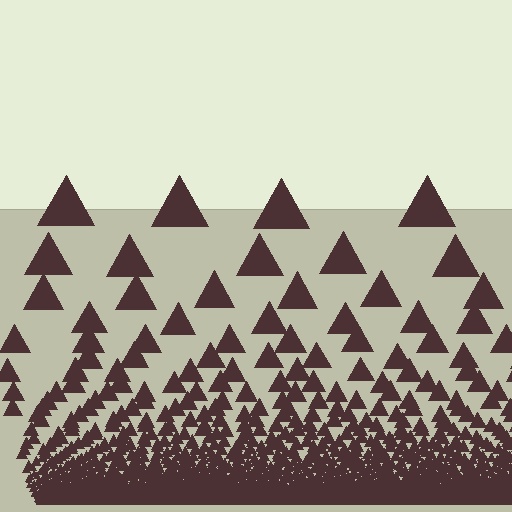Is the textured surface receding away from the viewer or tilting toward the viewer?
The surface appears to tilt toward the viewer. Texture elements get larger and sparser toward the top.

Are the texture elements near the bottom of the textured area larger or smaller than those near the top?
Smaller. The gradient is inverted — elements near the bottom are smaller and denser.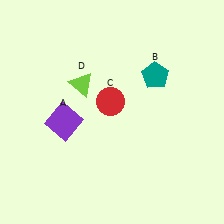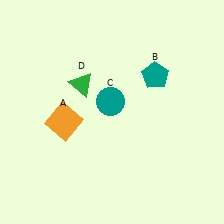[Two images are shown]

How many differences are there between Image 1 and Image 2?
There are 3 differences between the two images.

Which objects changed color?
A changed from purple to orange. C changed from red to teal. D changed from lime to green.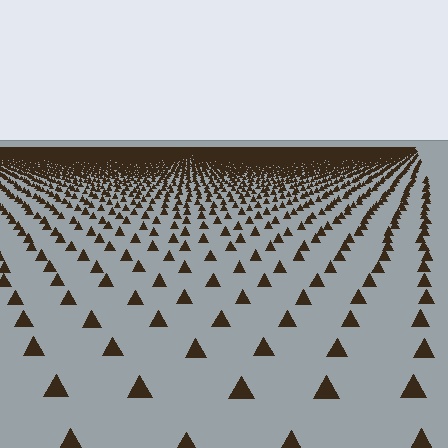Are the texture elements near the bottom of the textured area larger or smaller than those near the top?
Larger. Near the bottom, elements are closer to the viewer and appear at a bigger on-screen size.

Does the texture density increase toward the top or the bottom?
Density increases toward the top.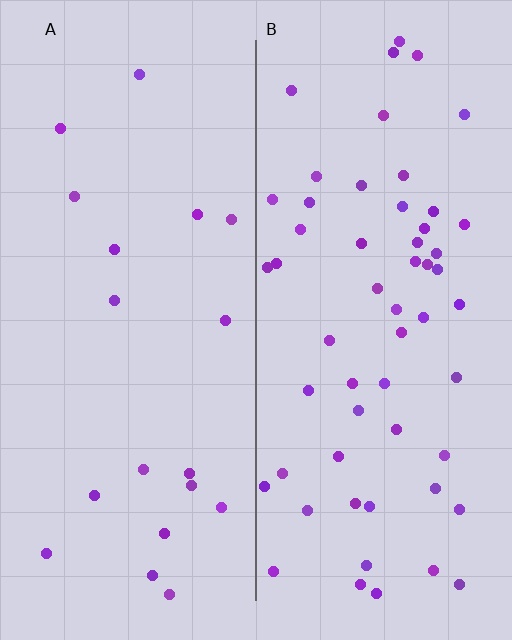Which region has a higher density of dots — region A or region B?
B (the right).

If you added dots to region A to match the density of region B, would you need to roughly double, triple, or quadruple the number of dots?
Approximately triple.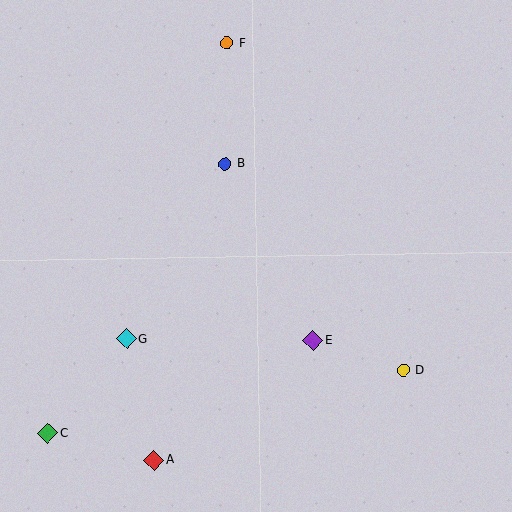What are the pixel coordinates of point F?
Point F is at (227, 43).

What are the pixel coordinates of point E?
Point E is at (313, 340).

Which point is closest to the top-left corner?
Point F is closest to the top-left corner.